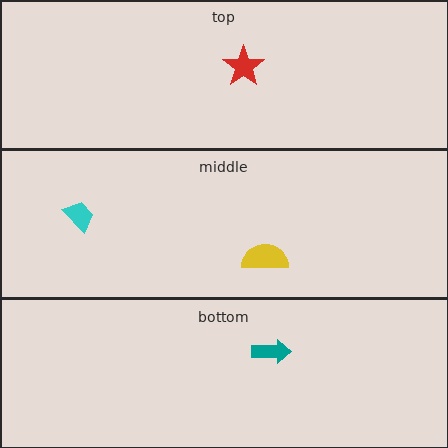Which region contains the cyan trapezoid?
The middle region.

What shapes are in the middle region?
The yellow semicircle, the cyan trapezoid.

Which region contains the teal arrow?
The bottom region.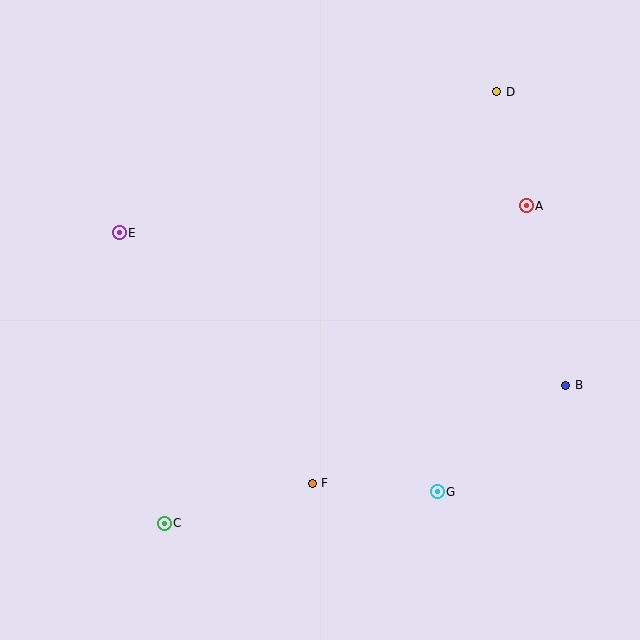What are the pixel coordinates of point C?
Point C is at (164, 523).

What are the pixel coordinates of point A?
Point A is at (526, 206).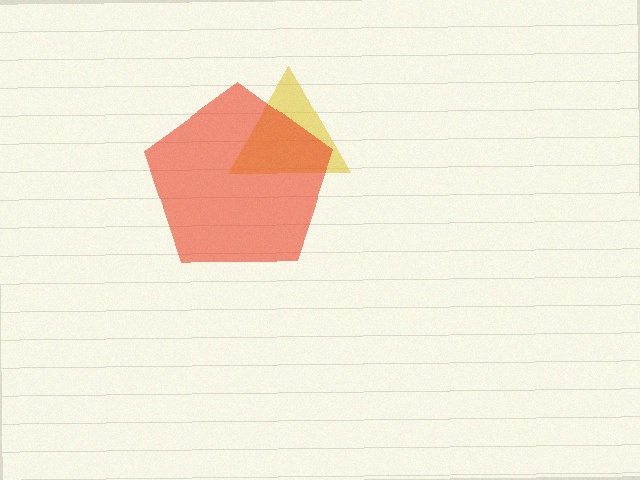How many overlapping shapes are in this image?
There are 2 overlapping shapes in the image.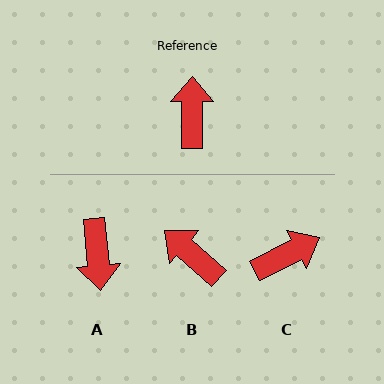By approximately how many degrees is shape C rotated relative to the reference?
Approximately 63 degrees clockwise.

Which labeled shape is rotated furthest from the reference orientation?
A, about 175 degrees away.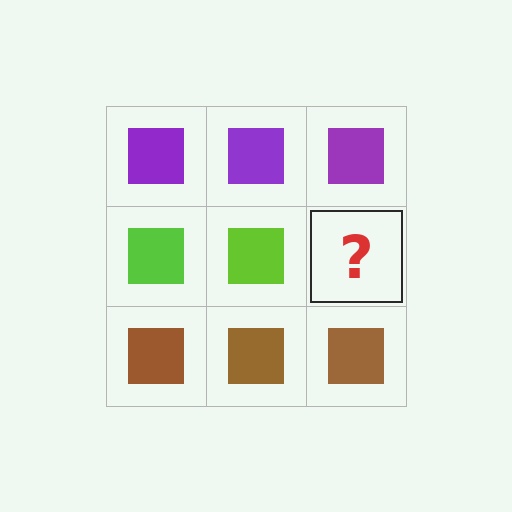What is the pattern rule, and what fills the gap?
The rule is that each row has a consistent color. The gap should be filled with a lime square.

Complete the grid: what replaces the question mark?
The question mark should be replaced with a lime square.